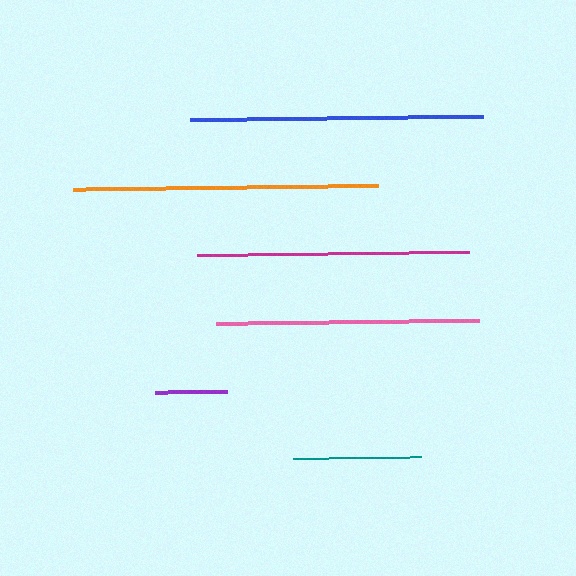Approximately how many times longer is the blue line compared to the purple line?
The blue line is approximately 4.1 times the length of the purple line.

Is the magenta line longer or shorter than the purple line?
The magenta line is longer than the purple line.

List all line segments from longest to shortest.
From longest to shortest: orange, blue, magenta, pink, teal, purple.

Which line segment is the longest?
The orange line is the longest at approximately 305 pixels.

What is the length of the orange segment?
The orange segment is approximately 305 pixels long.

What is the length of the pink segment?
The pink segment is approximately 263 pixels long.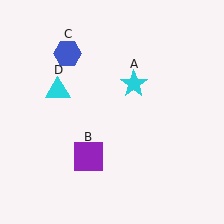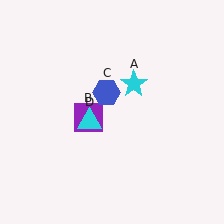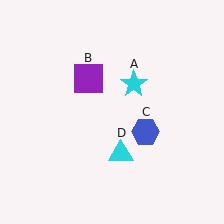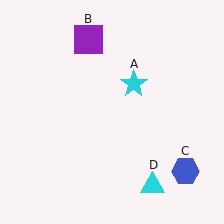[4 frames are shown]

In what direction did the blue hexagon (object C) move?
The blue hexagon (object C) moved down and to the right.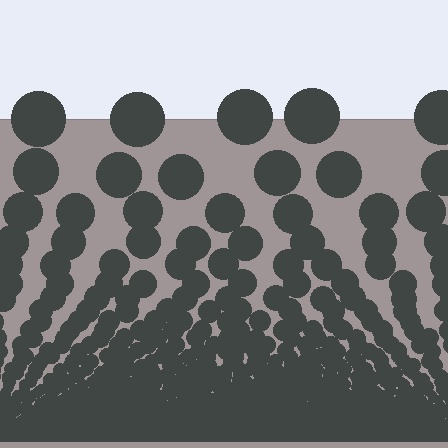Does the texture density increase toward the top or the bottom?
Density increases toward the bottom.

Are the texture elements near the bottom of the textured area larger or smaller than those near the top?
Smaller. The gradient is inverted — elements near the bottom are smaller and denser.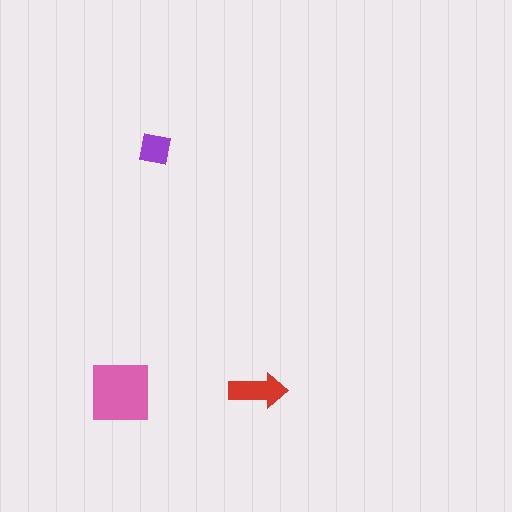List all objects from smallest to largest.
The purple square, the red arrow, the pink square.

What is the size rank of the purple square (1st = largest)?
3rd.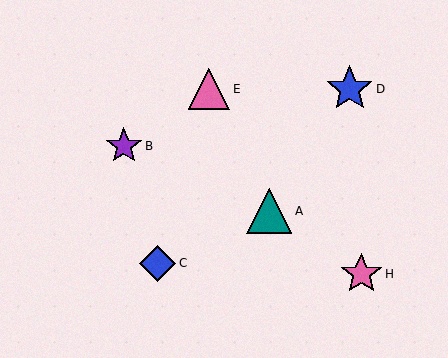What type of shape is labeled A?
Shape A is a teal triangle.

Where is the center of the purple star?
The center of the purple star is at (124, 146).